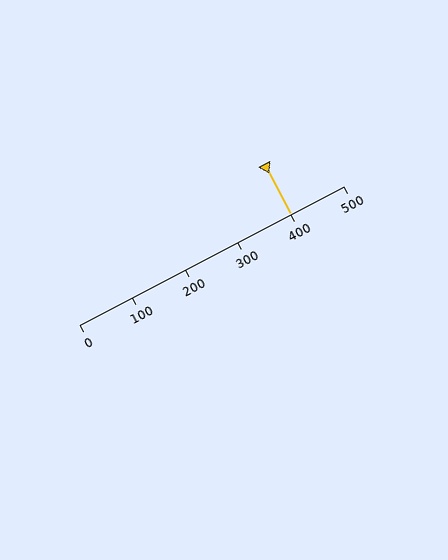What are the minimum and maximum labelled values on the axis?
The axis runs from 0 to 500.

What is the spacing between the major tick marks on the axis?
The major ticks are spaced 100 apart.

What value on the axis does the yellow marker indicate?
The marker indicates approximately 400.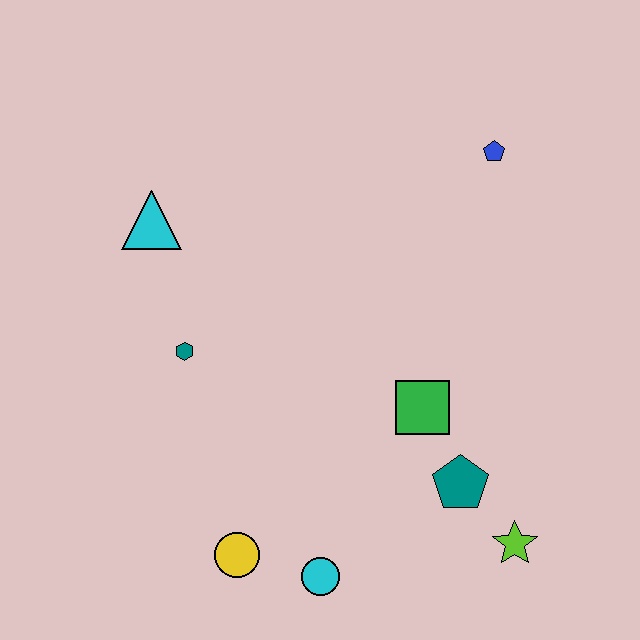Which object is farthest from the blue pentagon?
The yellow circle is farthest from the blue pentagon.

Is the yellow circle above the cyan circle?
Yes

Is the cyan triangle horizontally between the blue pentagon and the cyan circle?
No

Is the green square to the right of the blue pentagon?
No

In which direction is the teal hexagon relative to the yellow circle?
The teal hexagon is above the yellow circle.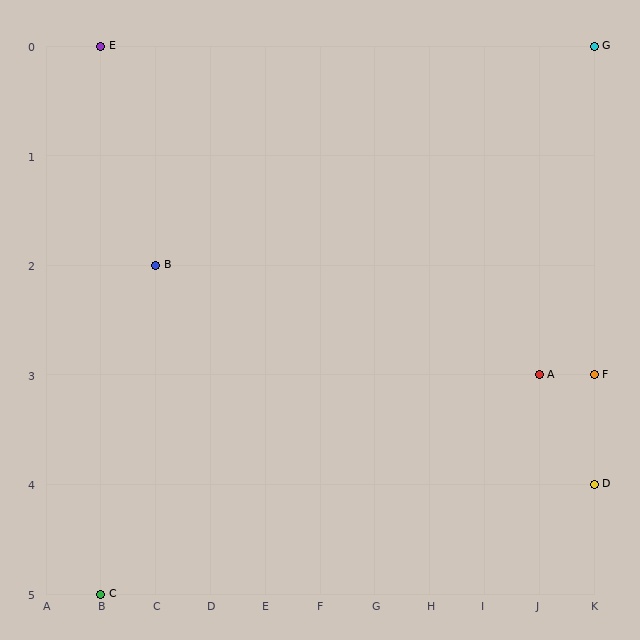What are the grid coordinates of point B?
Point B is at grid coordinates (C, 2).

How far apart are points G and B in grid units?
Points G and B are 8 columns and 2 rows apart (about 8.2 grid units diagonally).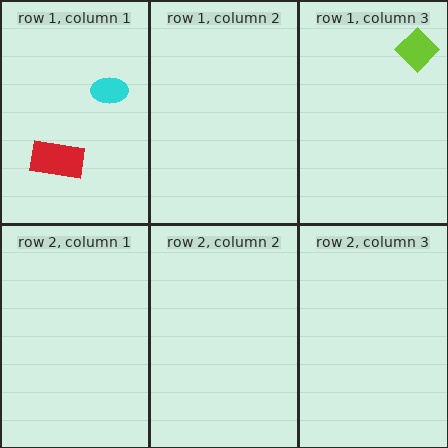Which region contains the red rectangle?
The row 1, column 1 region.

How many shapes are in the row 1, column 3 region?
1.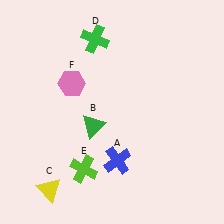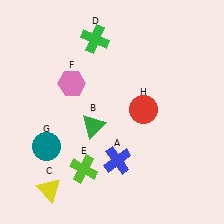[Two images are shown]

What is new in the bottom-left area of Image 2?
A teal circle (G) was added in the bottom-left area of Image 2.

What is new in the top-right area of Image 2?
A red circle (H) was added in the top-right area of Image 2.